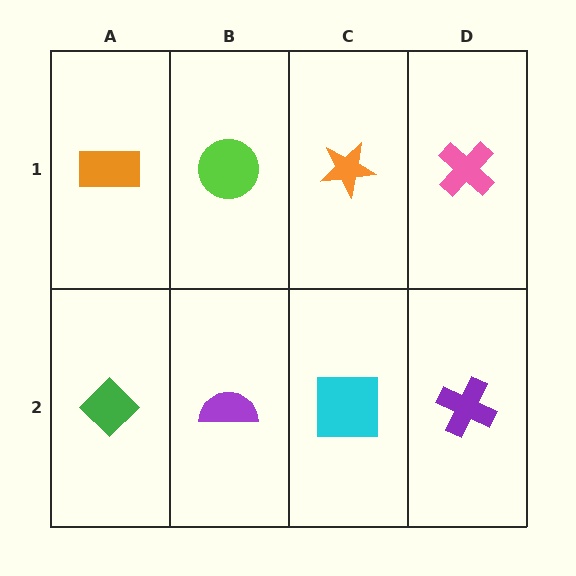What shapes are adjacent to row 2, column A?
An orange rectangle (row 1, column A), a purple semicircle (row 2, column B).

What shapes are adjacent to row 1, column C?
A cyan square (row 2, column C), a lime circle (row 1, column B), a pink cross (row 1, column D).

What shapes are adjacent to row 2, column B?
A lime circle (row 1, column B), a green diamond (row 2, column A), a cyan square (row 2, column C).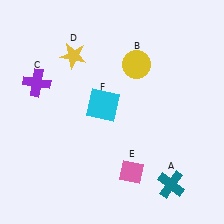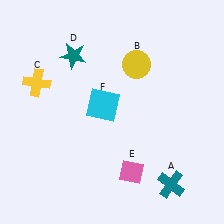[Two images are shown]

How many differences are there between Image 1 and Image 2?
There are 2 differences between the two images.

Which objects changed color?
C changed from purple to yellow. D changed from yellow to teal.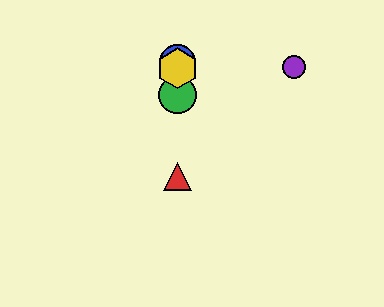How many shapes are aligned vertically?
4 shapes (the red triangle, the blue circle, the green circle, the yellow hexagon) are aligned vertically.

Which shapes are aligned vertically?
The red triangle, the blue circle, the green circle, the yellow hexagon are aligned vertically.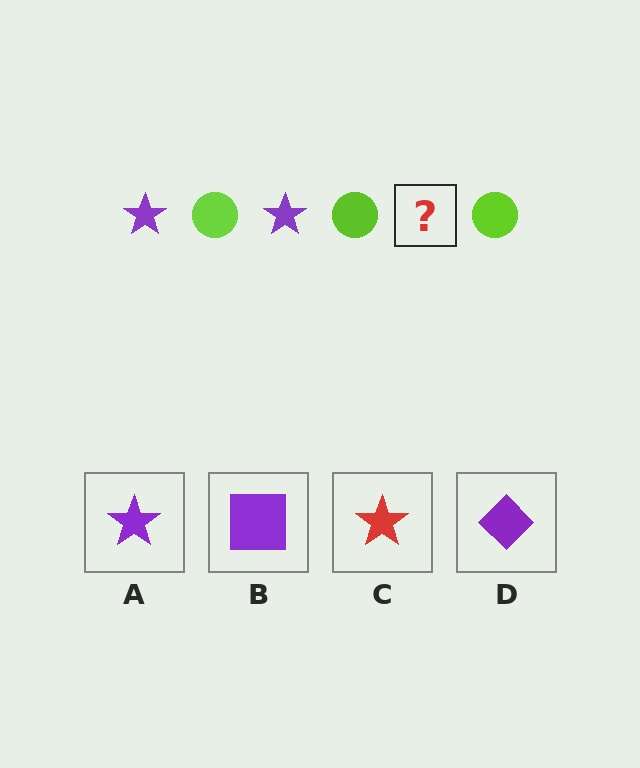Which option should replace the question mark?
Option A.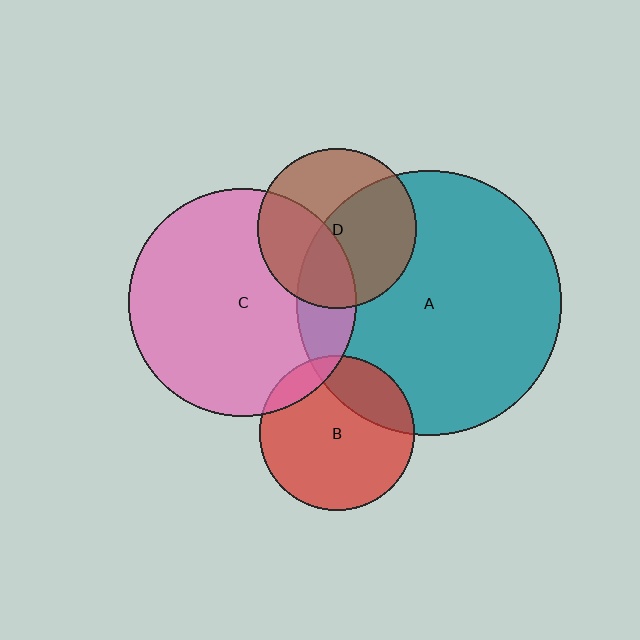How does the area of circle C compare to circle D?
Approximately 2.1 times.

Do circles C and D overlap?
Yes.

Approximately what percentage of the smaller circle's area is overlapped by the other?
Approximately 40%.